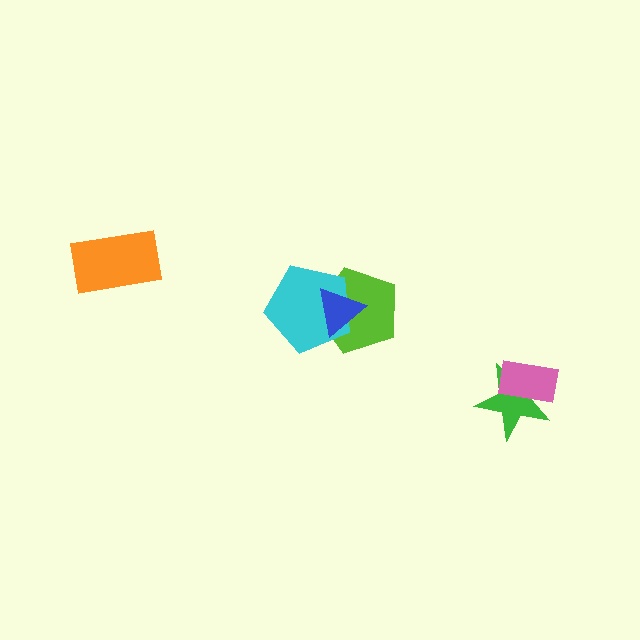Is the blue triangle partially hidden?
No, no other shape covers it.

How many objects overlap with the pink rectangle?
1 object overlaps with the pink rectangle.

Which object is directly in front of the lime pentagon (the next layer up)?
The cyan pentagon is directly in front of the lime pentagon.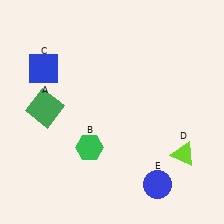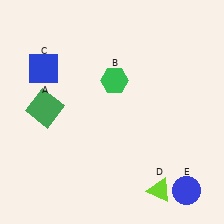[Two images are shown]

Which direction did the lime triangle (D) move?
The lime triangle (D) moved down.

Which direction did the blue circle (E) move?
The blue circle (E) moved right.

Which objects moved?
The objects that moved are: the green hexagon (B), the lime triangle (D), the blue circle (E).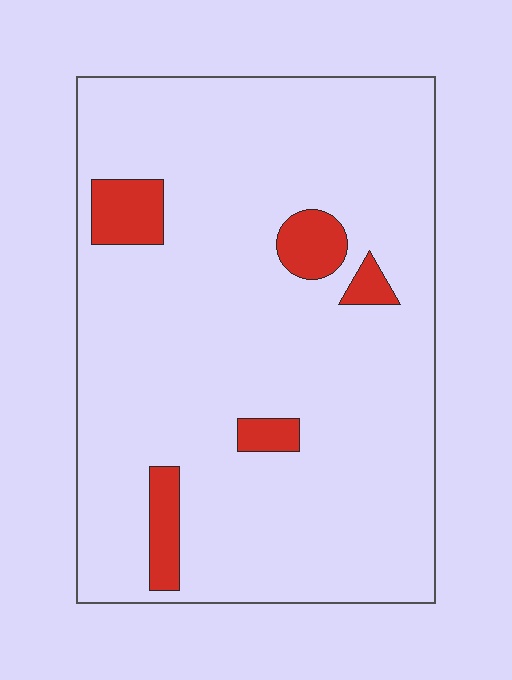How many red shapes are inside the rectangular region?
5.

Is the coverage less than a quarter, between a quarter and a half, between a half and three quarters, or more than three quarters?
Less than a quarter.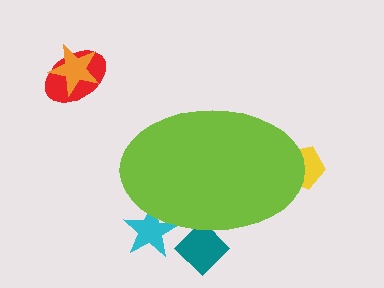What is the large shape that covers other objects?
A lime ellipse.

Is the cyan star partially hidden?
Yes, the cyan star is partially hidden behind the lime ellipse.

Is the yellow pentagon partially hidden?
Yes, the yellow pentagon is partially hidden behind the lime ellipse.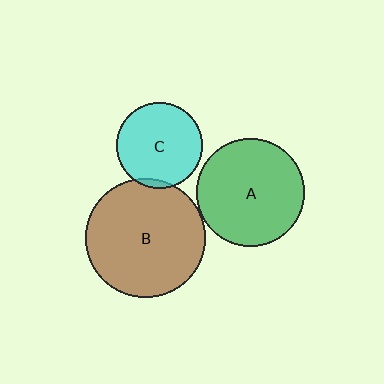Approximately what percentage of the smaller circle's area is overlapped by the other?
Approximately 5%.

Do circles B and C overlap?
Yes.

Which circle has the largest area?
Circle B (brown).